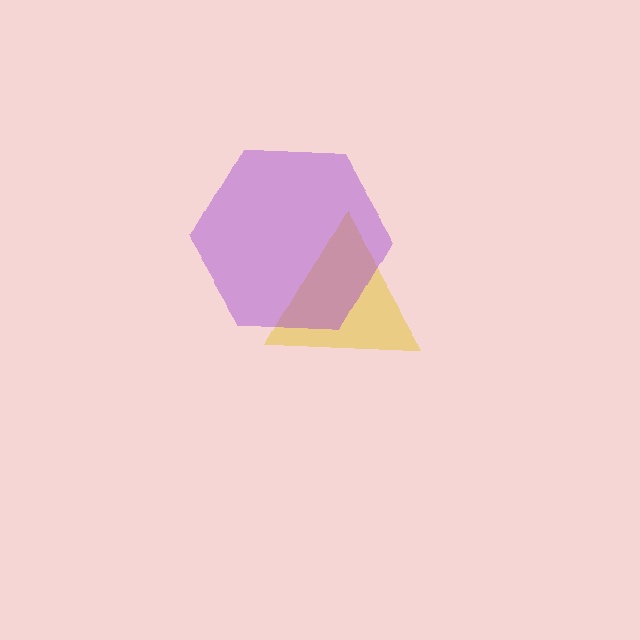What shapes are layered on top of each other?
The layered shapes are: a yellow triangle, a purple hexagon.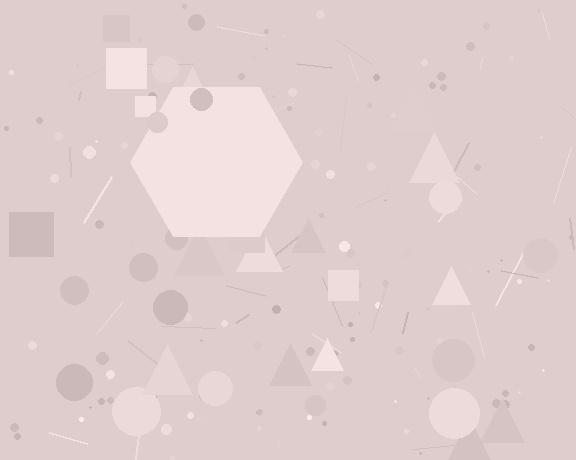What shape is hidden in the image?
A hexagon is hidden in the image.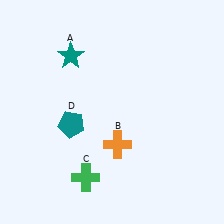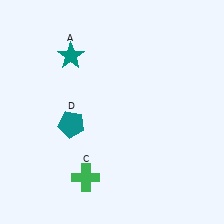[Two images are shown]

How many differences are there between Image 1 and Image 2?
There is 1 difference between the two images.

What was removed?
The orange cross (B) was removed in Image 2.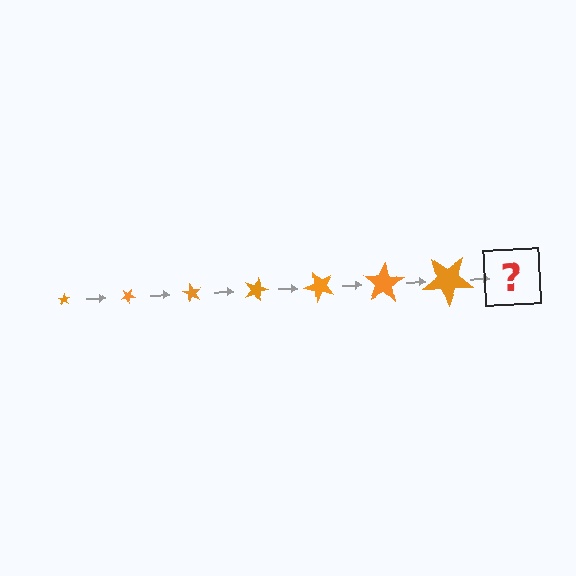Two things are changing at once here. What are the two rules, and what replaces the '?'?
The two rules are that the star grows larger each step and it rotates 30 degrees each step. The '?' should be a star, larger than the previous one and rotated 210 degrees from the start.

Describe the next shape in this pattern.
It should be a star, larger than the previous one and rotated 210 degrees from the start.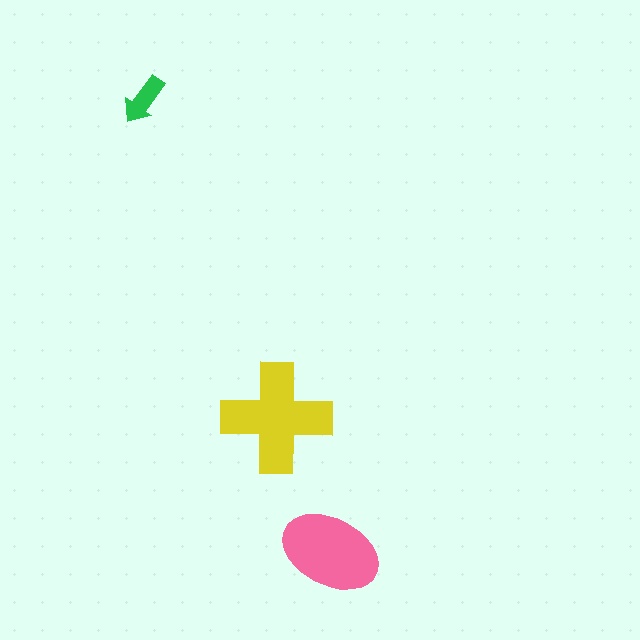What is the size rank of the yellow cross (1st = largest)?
1st.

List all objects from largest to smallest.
The yellow cross, the pink ellipse, the green arrow.